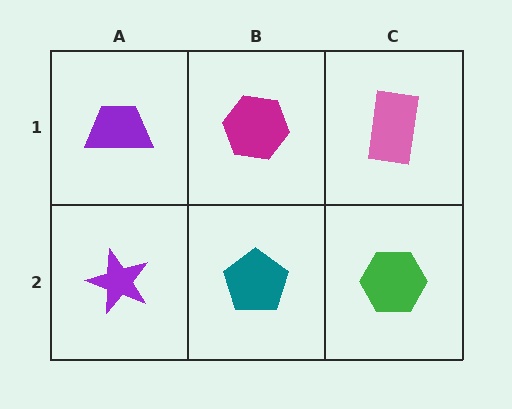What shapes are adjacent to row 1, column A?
A purple star (row 2, column A), a magenta hexagon (row 1, column B).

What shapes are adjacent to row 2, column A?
A purple trapezoid (row 1, column A), a teal pentagon (row 2, column B).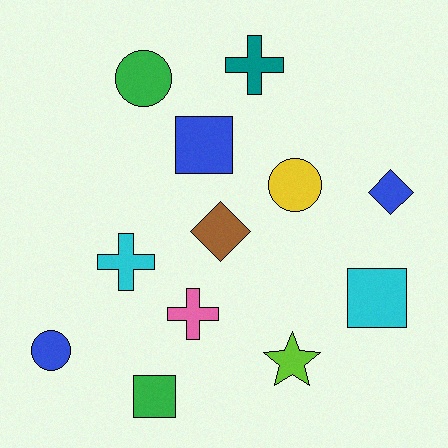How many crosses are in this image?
There are 3 crosses.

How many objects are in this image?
There are 12 objects.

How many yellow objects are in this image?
There is 1 yellow object.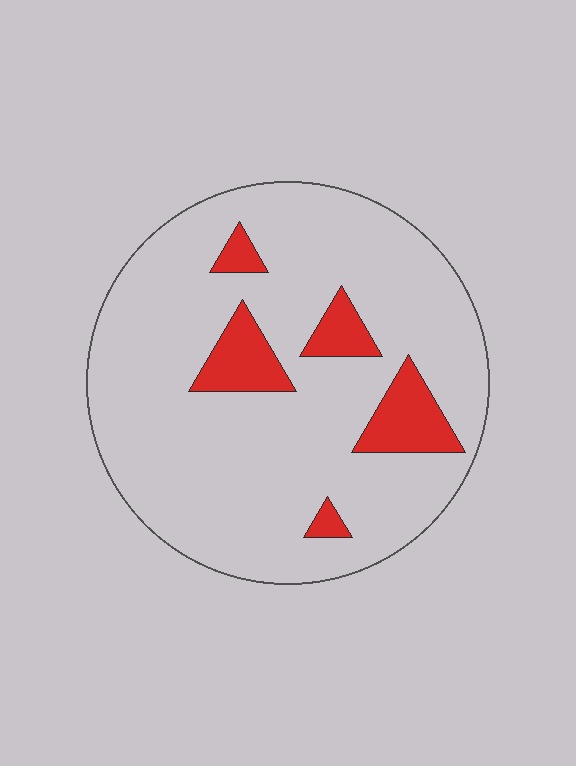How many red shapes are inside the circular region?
5.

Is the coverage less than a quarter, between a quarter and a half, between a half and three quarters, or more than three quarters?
Less than a quarter.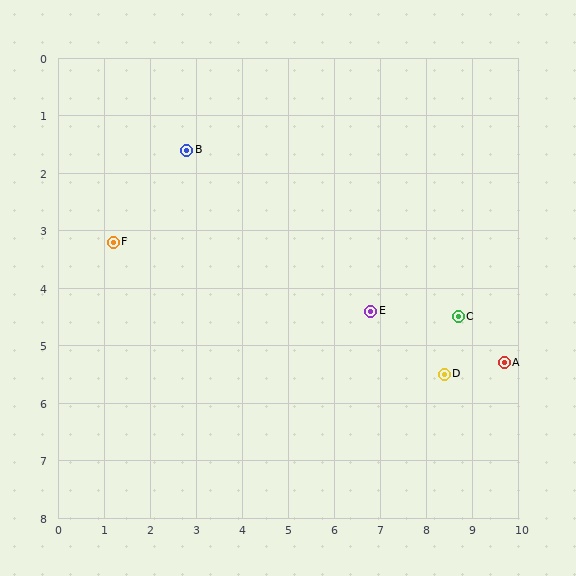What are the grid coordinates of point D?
Point D is at approximately (8.4, 5.5).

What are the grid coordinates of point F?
Point F is at approximately (1.2, 3.2).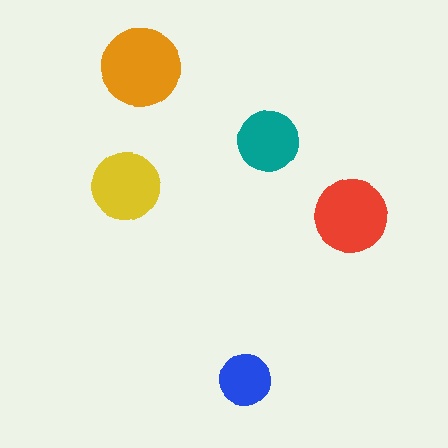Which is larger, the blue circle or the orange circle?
The orange one.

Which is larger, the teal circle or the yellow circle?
The yellow one.